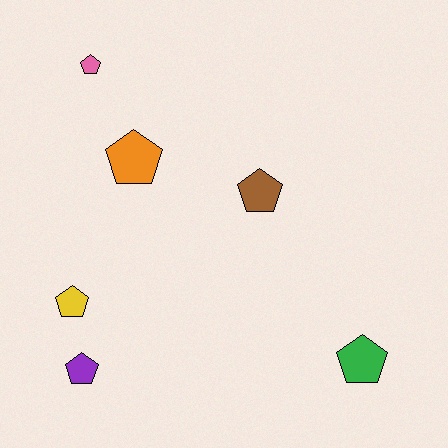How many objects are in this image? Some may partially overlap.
There are 6 objects.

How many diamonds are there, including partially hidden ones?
There are no diamonds.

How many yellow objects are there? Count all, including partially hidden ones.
There is 1 yellow object.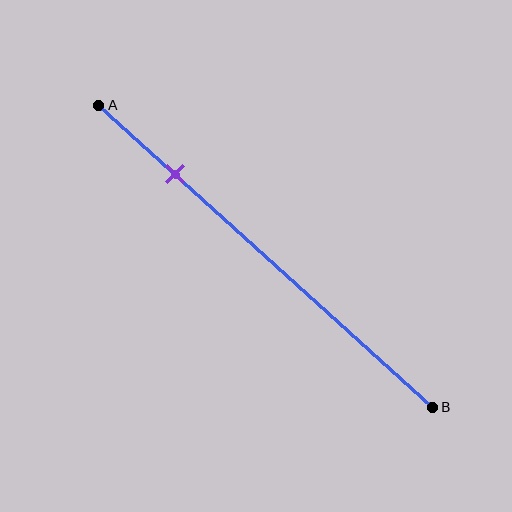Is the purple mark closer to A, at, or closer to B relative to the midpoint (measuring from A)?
The purple mark is closer to point A than the midpoint of segment AB.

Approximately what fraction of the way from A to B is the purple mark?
The purple mark is approximately 25% of the way from A to B.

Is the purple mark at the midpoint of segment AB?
No, the mark is at about 25% from A, not at the 50% midpoint.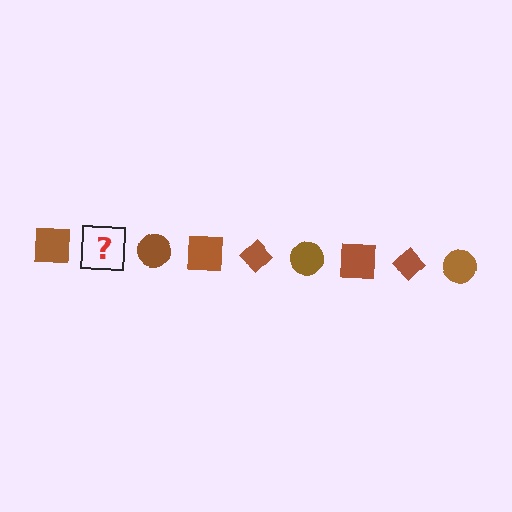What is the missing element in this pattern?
The missing element is a brown diamond.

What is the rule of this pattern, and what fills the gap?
The rule is that the pattern cycles through square, diamond, circle shapes in brown. The gap should be filled with a brown diamond.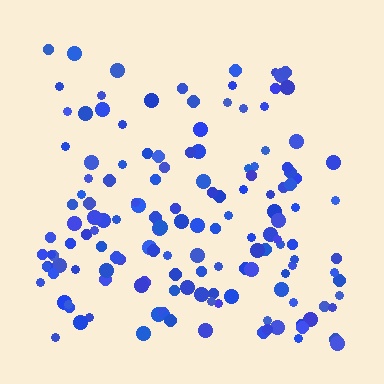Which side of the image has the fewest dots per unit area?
The top.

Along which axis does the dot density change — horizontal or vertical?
Vertical.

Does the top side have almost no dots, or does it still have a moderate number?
Still a moderate number, just noticeably fewer than the bottom.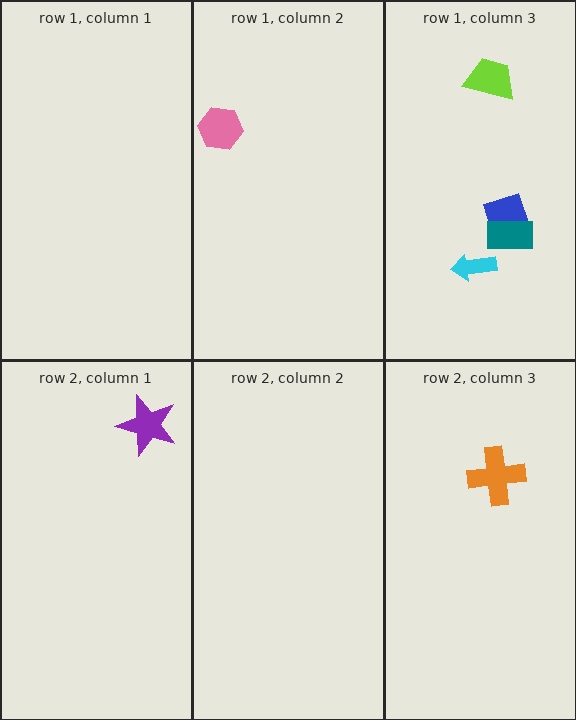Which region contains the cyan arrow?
The row 1, column 3 region.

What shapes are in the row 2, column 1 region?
The purple star.